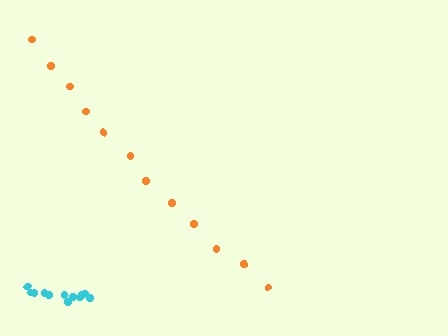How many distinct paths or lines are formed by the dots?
There are 2 distinct paths.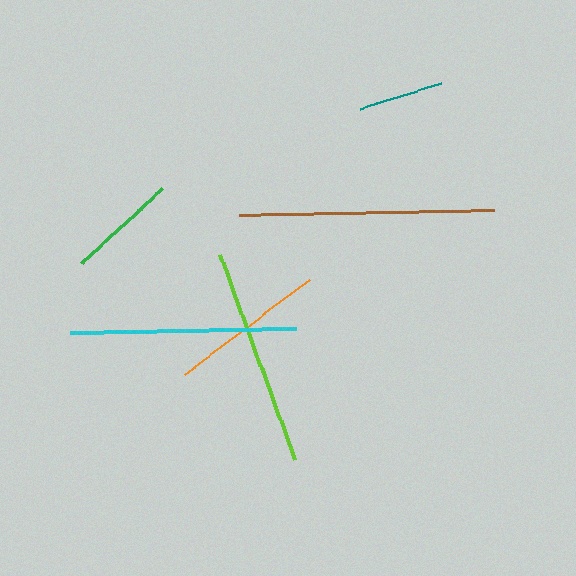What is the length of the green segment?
The green segment is approximately 109 pixels long.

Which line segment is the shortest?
The teal line is the shortest at approximately 86 pixels.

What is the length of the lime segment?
The lime segment is approximately 217 pixels long.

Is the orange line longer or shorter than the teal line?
The orange line is longer than the teal line.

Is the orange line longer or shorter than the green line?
The orange line is longer than the green line.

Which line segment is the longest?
The brown line is the longest at approximately 255 pixels.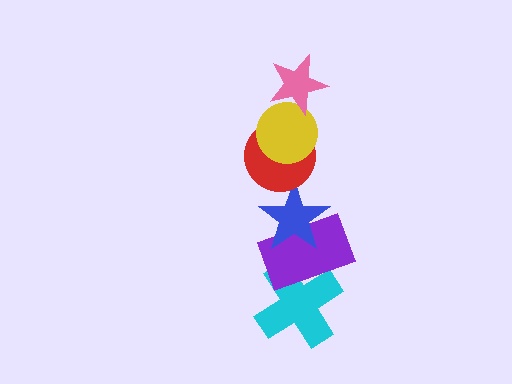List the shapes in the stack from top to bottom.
From top to bottom: the pink star, the yellow circle, the red circle, the blue star, the purple rectangle, the cyan cross.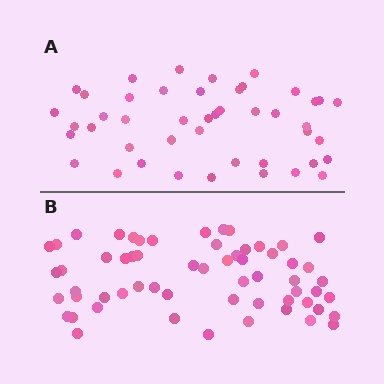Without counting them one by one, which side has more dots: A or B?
Region B (the bottom region) has more dots.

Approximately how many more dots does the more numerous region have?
Region B has approximately 15 more dots than region A.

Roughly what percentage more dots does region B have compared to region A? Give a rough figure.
About 35% more.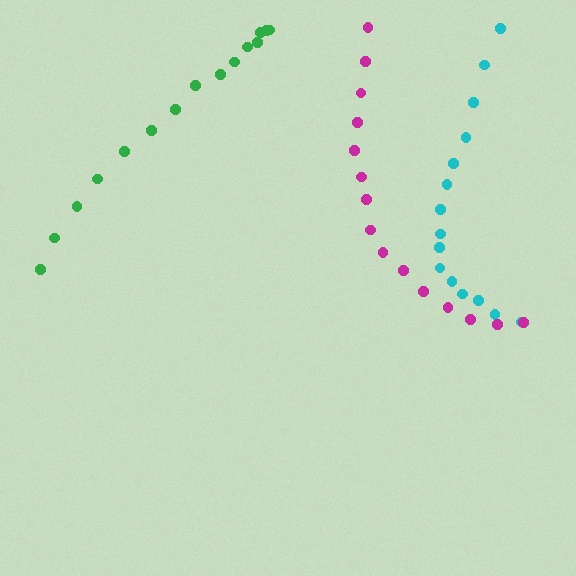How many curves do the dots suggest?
There are 3 distinct paths.